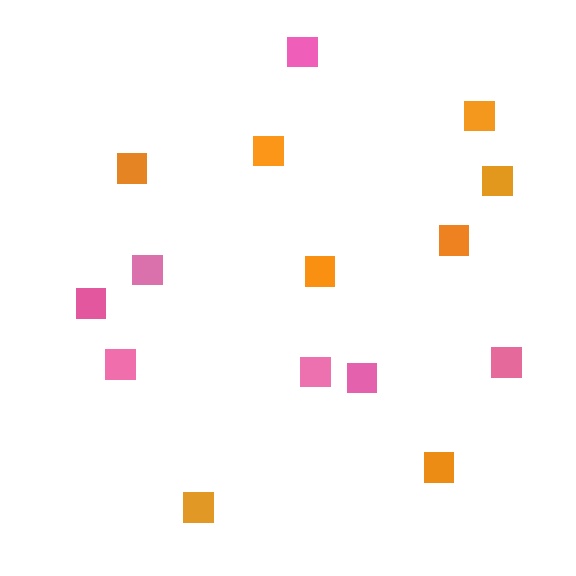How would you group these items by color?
There are 2 groups: one group of orange squares (8) and one group of pink squares (7).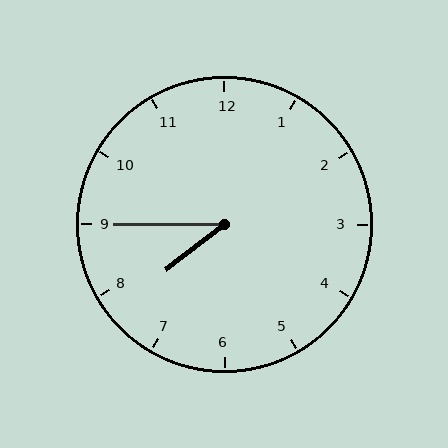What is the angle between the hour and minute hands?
Approximately 38 degrees.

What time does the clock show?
7:45.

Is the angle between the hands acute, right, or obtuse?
It is acute.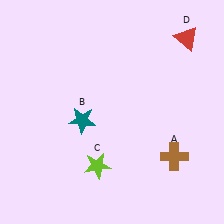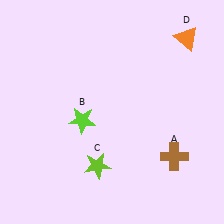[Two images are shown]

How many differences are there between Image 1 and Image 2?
There are 2 differences between the two images.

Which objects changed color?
B changed from teal to lime. D changed from red to orange.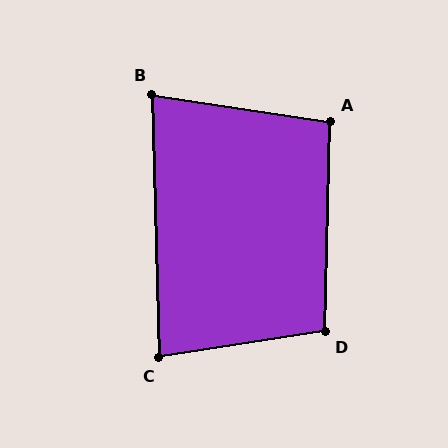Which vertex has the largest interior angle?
D, at approximately 100 degrees.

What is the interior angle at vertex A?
Approximately 97 degrees (obtuse).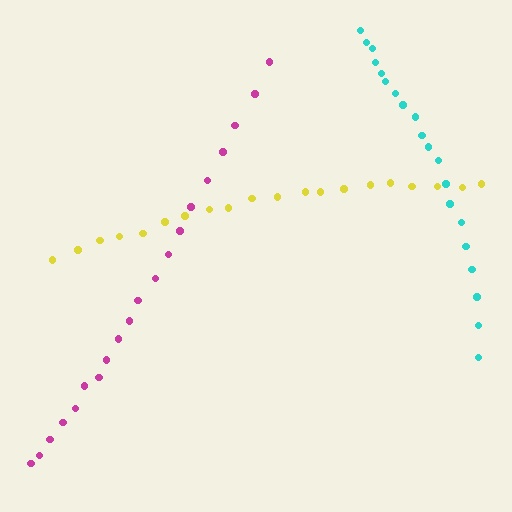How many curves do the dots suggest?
There are 3 distinct paths.